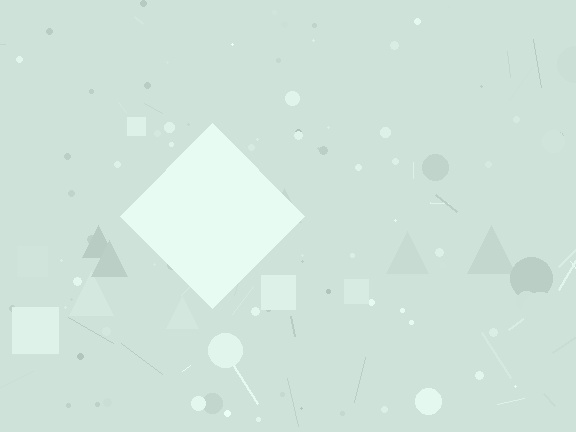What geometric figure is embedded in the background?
A diamond is embedded in the background.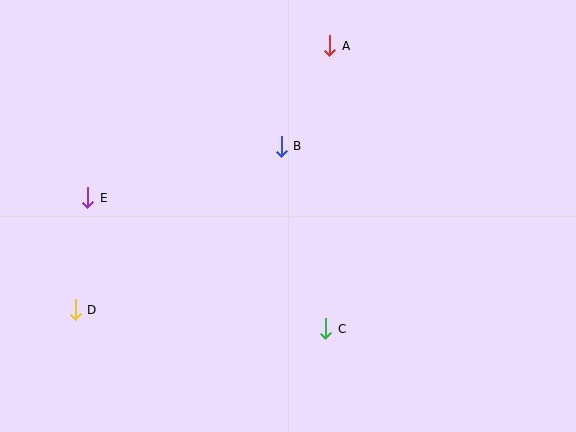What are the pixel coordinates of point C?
Point C is at (326, 329).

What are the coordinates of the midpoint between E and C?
The midpoint between E and C is at (207, 263).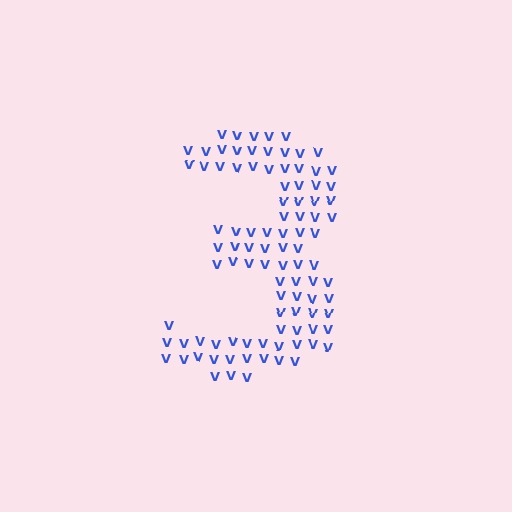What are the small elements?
The small elements are letter V's.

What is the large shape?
The large shape is the digit 3.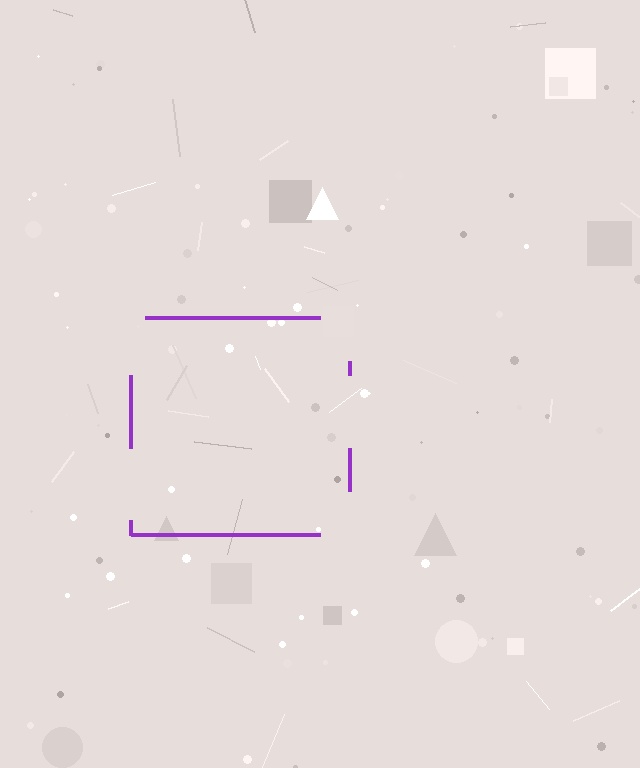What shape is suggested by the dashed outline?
The dashed outline suggests a square.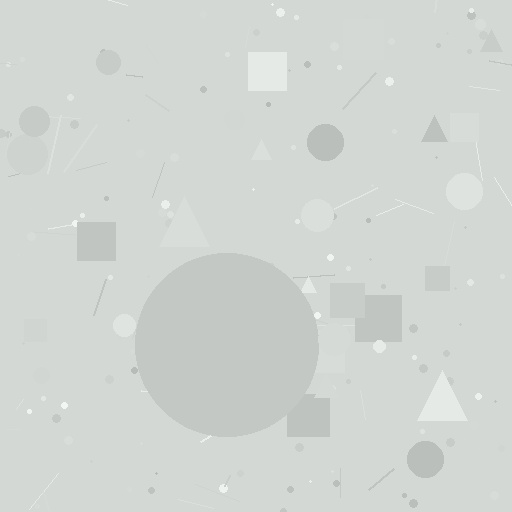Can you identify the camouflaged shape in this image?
The camouflaged shape is a circle.